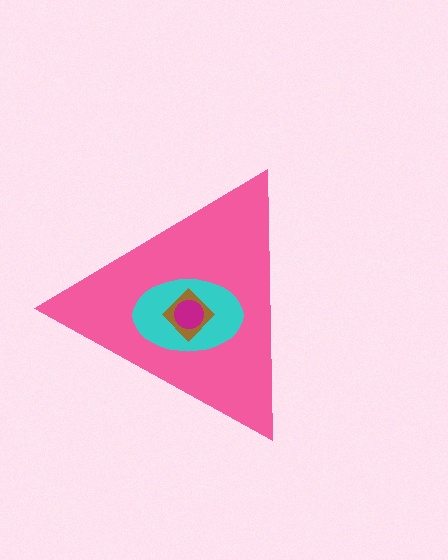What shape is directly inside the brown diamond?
The magenta circle.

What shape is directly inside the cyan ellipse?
The brown diamond.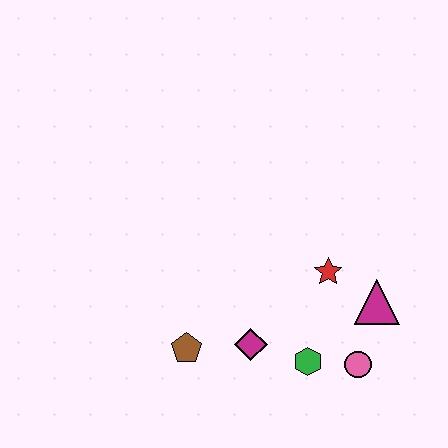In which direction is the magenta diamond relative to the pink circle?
The magenta diamond is to the left of the pink circle.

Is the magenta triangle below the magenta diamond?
No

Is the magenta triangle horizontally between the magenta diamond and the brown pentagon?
No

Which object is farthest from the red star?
The brown pentagon is farthest from the red star.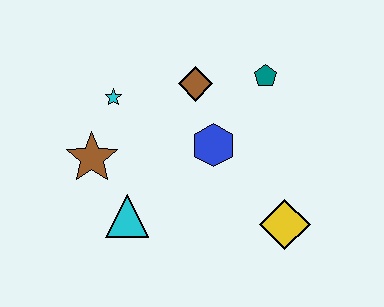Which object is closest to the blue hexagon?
The brown diamond is closest to the blue hexagon.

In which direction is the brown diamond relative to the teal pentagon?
The brown diamond is to the left of the teal pentagon.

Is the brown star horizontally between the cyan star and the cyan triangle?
No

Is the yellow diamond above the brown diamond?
No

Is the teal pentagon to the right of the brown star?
Yes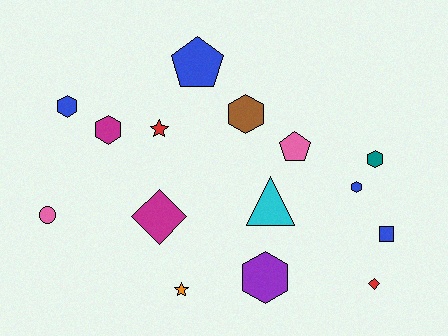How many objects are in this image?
There are 15 objects.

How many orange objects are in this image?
There is 1 orange object.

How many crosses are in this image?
There are no crosses.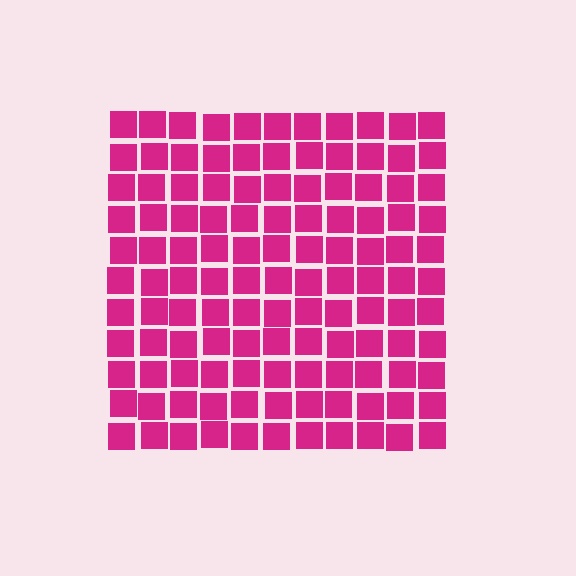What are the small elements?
The small elements are squares.